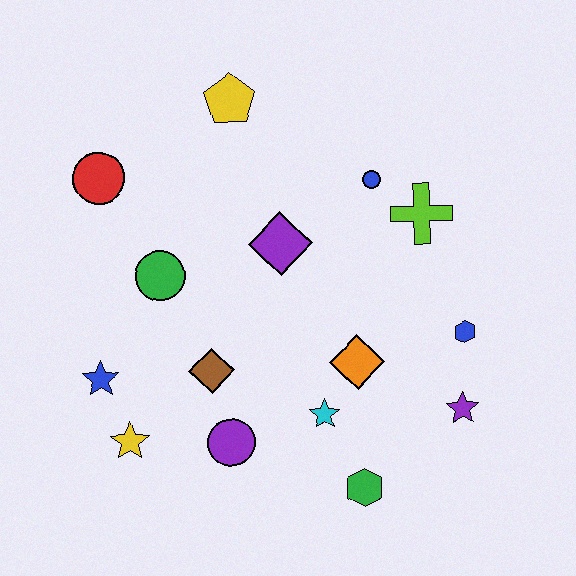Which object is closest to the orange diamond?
The cyan star is closest to the orange diamond.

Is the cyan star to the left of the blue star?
No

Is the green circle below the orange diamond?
No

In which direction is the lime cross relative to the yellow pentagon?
The lime cross is to the right of the yellow pentagon.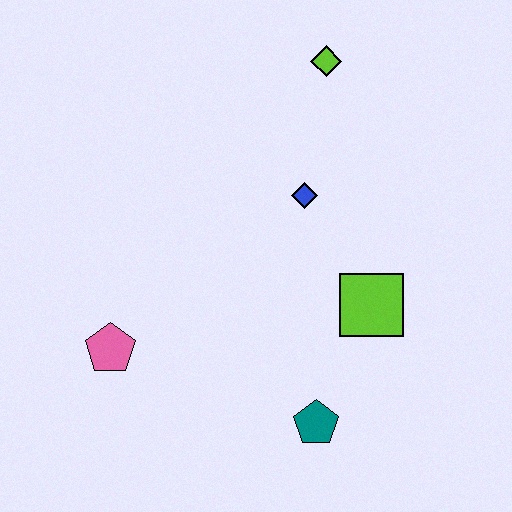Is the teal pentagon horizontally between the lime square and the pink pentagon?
Yes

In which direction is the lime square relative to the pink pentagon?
The lime square is to the right of the pink pentagon.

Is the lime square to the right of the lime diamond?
Yes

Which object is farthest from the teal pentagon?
The lime diamond is farthest from the teal pentagon.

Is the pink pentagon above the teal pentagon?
Yes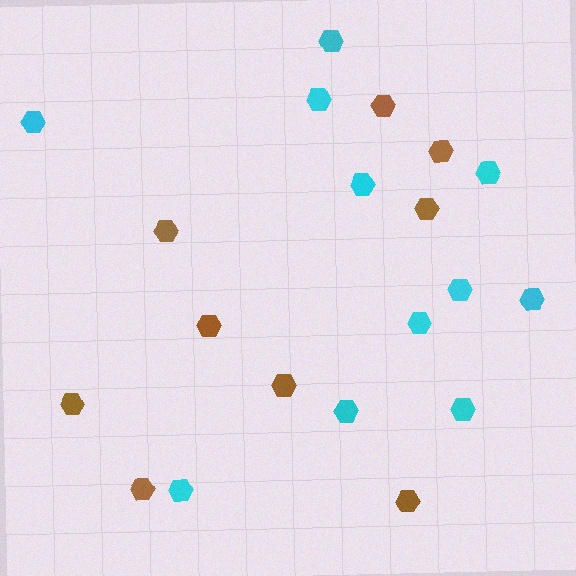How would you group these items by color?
There are 2 groups: one group of cyan hexagons (11) and one group of brown hexagons (9).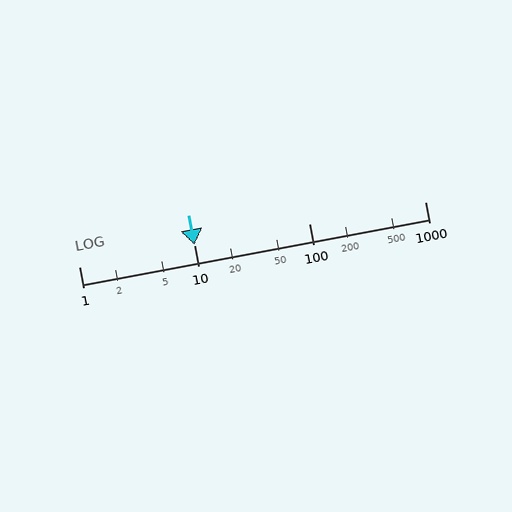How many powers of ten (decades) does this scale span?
The scale spans 3 decades, from 1 to 1000.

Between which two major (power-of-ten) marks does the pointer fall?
The pointer is between 10 and 100.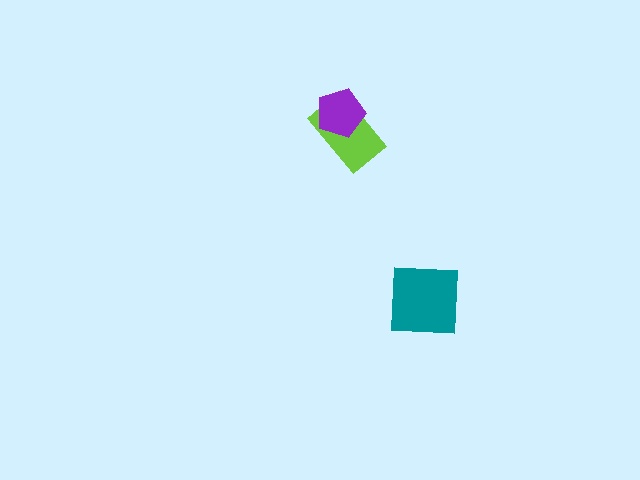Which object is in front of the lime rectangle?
The purple pentagon is in front of the lime rectangle.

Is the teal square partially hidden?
No, no other shape covers it.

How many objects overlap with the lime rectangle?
1 object overlaps with the lime rectangle.